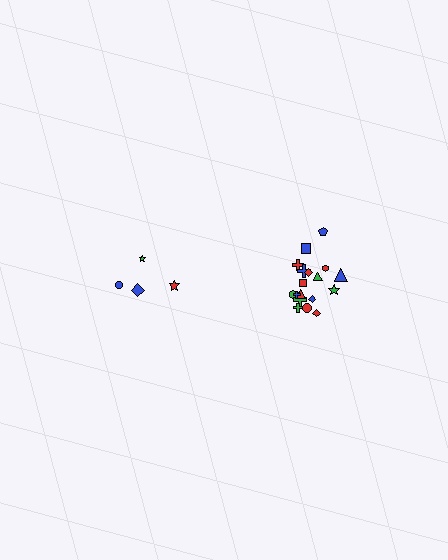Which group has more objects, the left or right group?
The right group.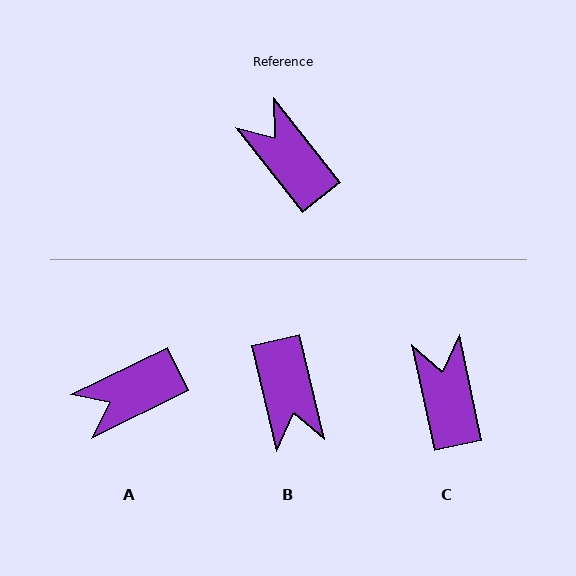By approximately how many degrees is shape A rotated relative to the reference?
Approximately 78 degrees counter-clockwise.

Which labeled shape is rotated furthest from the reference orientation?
B, about 155 degrees away.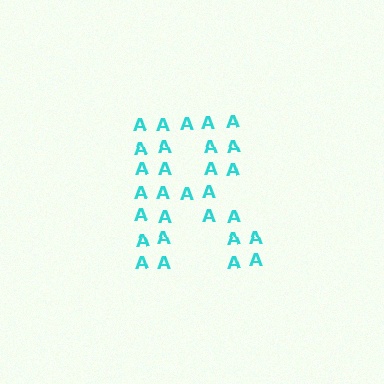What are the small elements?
The small elements are letter A's.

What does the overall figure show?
The overall figure shows the letter R.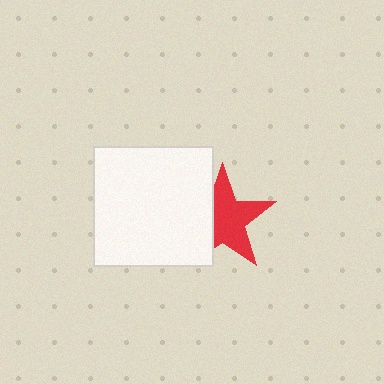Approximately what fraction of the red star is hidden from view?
Roughly 34% of the red star is hidden behind the white square.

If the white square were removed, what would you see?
You would see the complete red star.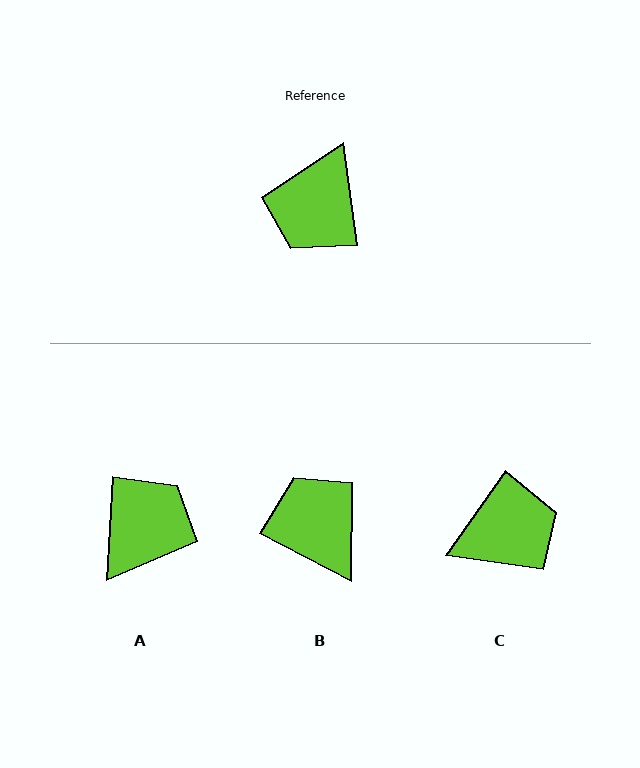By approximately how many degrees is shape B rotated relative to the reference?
Approximately 125 degrees clockwise.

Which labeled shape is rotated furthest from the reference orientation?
A, about 170 degrees away.